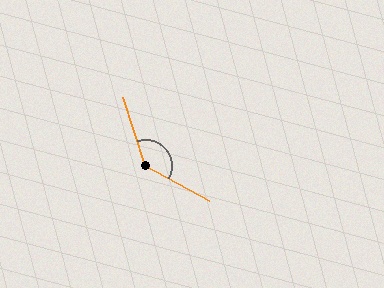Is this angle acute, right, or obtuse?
It is obtuse.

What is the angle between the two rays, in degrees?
Approximately 137 degrees.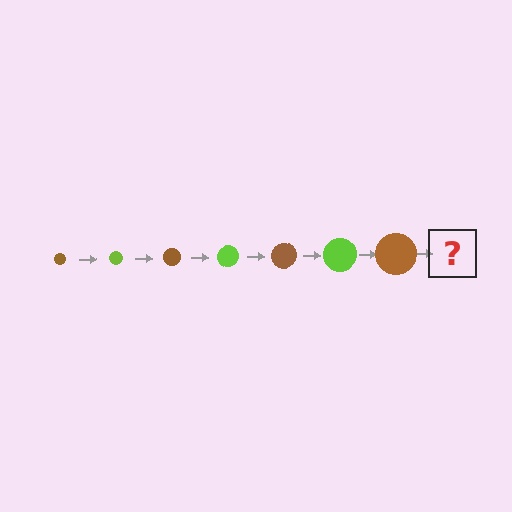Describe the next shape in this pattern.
It should be a lime circle, larger than the previous one.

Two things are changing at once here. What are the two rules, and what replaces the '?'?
The two rules are that the circle grows larger each step and the color cycles through brown and lime. The '?' should be a lime circle, larger than the previous one.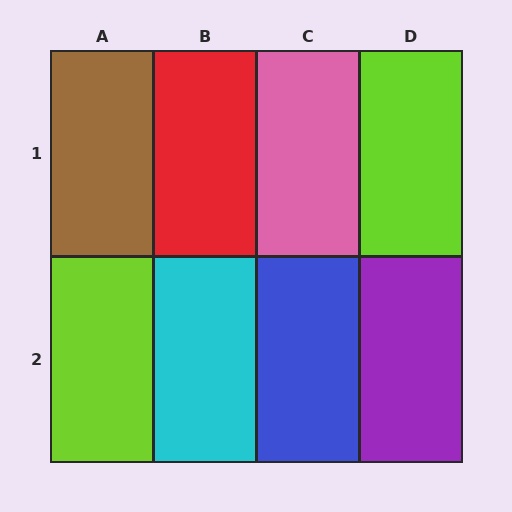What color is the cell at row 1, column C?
Pink.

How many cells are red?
1 cell is red.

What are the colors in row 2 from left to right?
Lime, cyan, blue, purple.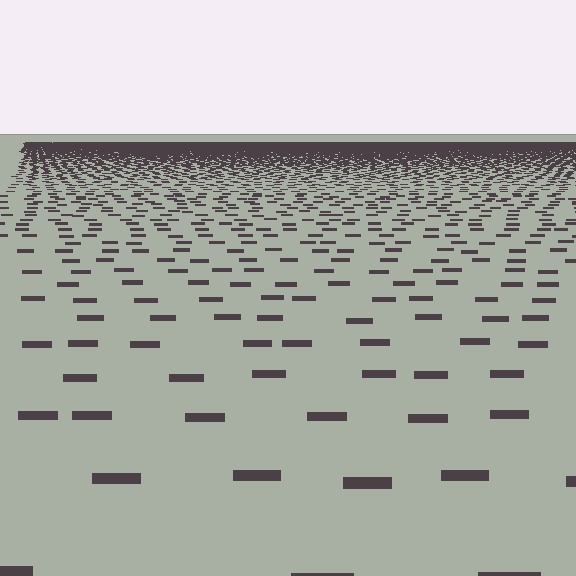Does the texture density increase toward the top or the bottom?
Density increases toward the top.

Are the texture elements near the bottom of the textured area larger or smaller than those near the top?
Larger. Near the bottom, elements are closer to the viewer and appear at a bigger on-screen size.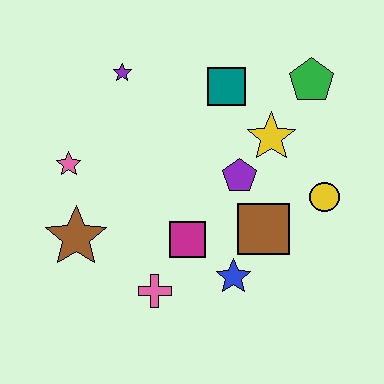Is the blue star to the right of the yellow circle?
No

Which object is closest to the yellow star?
The purple pentagon is closest to the yellow star.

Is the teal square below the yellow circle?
No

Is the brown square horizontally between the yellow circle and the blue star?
Yes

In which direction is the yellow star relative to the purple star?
The yellow star is to the right of the purple star.